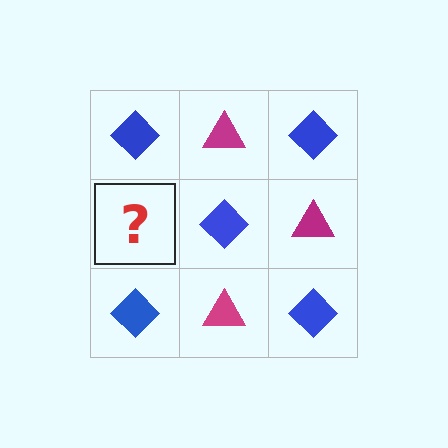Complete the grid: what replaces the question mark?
The question mark should be replaced with a magenta triangle.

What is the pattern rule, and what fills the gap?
The rule is that it alternates blue diamond and magenta triangle in a checkerboard pattern. The gap should be filled with a magenta triangle.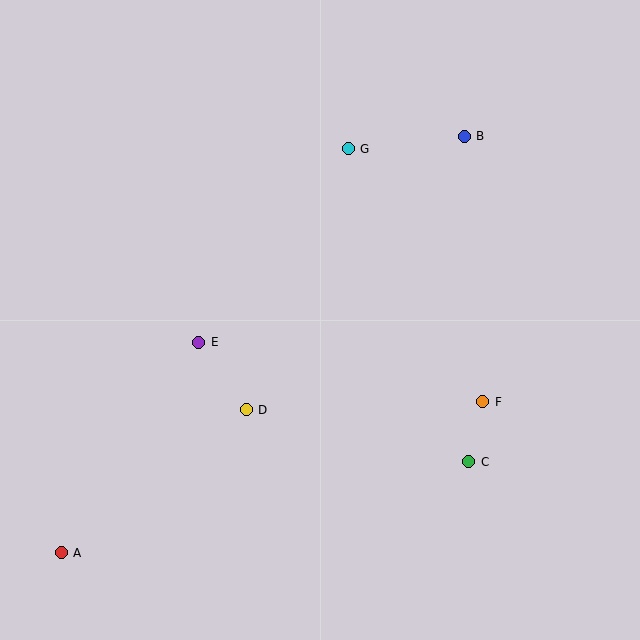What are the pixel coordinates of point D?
Point D is at (246, 410).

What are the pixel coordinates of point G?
Point G is at (348, 149).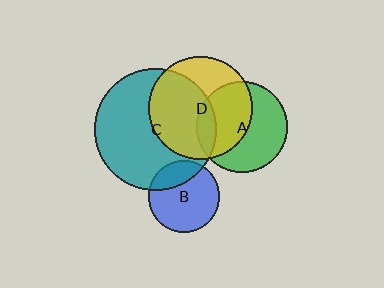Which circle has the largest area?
Circle C (teal).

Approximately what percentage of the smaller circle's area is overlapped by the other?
Approximately 25%.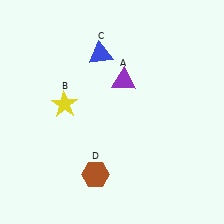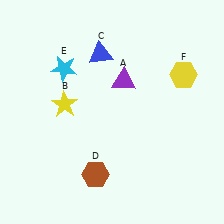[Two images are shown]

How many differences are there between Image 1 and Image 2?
There are 2 differences between the two images.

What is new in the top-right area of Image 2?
A yellow hexagon (F) was added in the top-right area of Image 2.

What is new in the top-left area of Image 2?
A cyan star (E) was added in the top-left area of Image 2.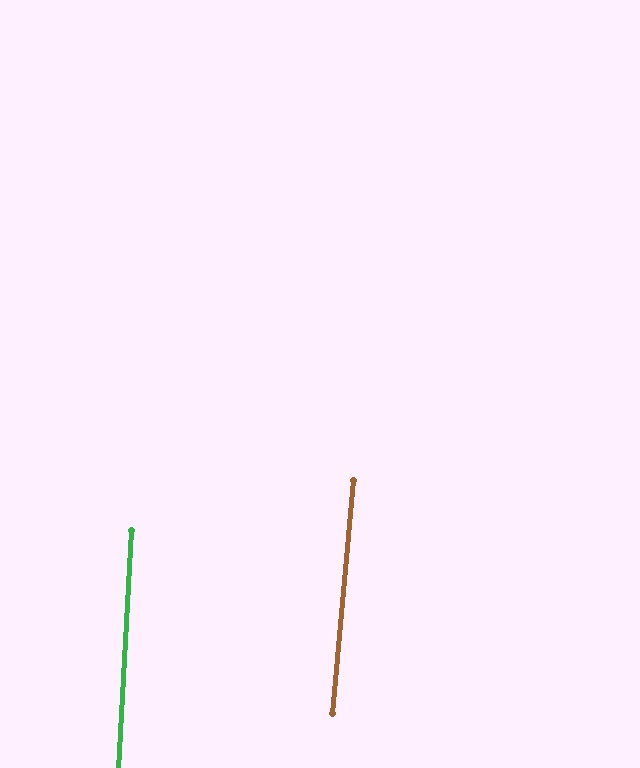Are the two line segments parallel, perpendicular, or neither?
Parallel — their directions differ by only 2.0°.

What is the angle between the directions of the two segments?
Approximately 2 degrees.